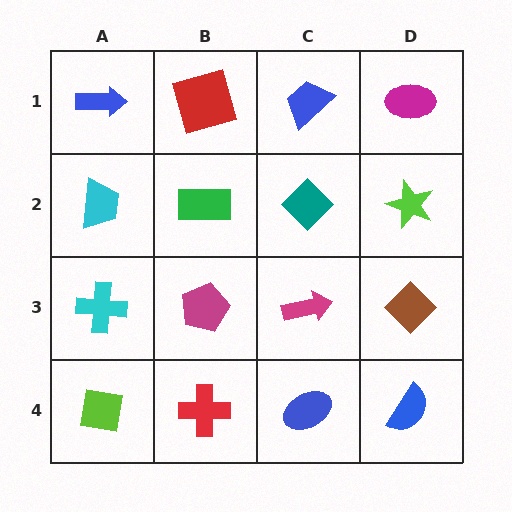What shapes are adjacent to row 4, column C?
A magenta arrow (row 3, column C), a red cross (row 4, column B), a blue semicircle (row 4, column D).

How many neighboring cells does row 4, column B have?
3.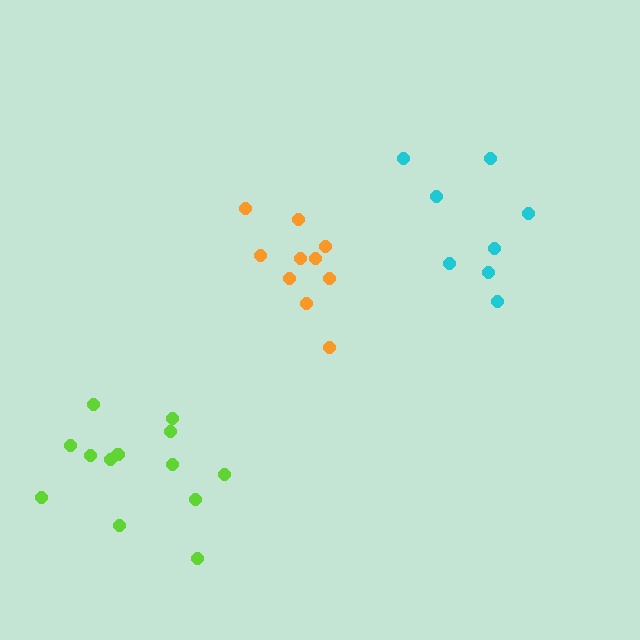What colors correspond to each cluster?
The clusters are colored: orange, cyan, lime.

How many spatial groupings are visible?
There are 3 spatial groupings.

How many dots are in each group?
Group 1: 10 dots, Group 2: 8 dots, Group 3: 13 dots (31 total).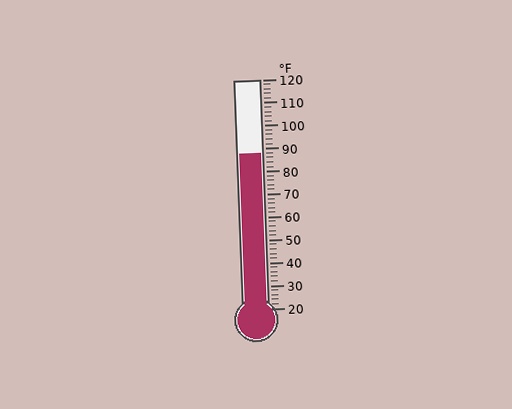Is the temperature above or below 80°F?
The temperature is above 80°F.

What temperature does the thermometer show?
The thermometer shows approximately 88°F.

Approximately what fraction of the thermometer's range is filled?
The thermometer is filled to approximately 70% of its range.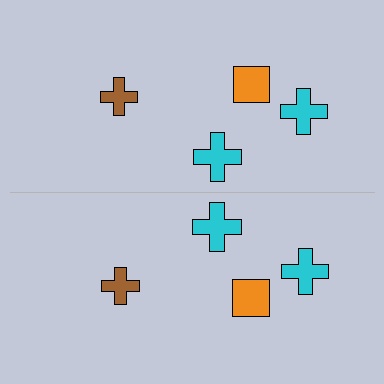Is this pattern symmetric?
Yes, this pattern has bilateral (reflection) symmetry.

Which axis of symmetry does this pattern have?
The pattern has a horizontal axis of symmetry running through the center of the image.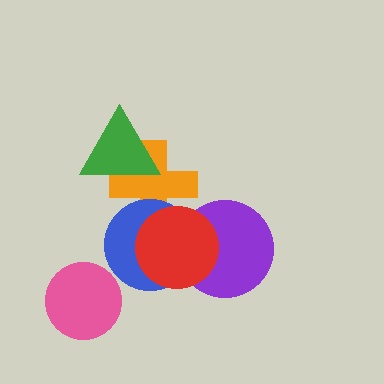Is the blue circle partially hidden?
Yes, it is partially covered by another shape.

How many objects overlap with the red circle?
3 objects overlap with the red circle.